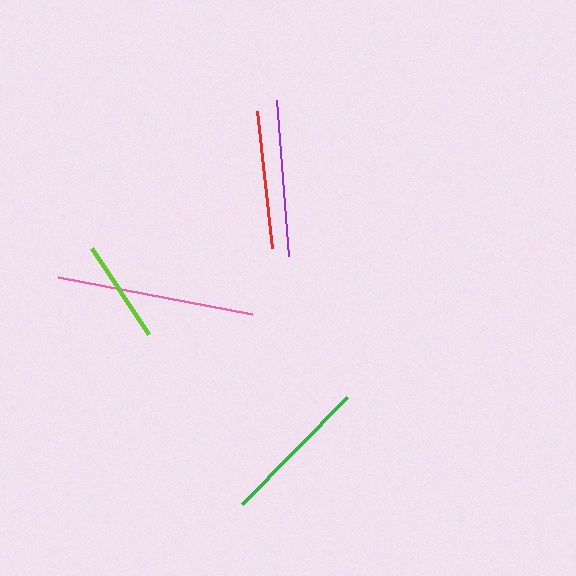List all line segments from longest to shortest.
From longest to shortest: pink, purple, green, red, lime.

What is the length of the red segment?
The red segment is approximately 138 pixels long.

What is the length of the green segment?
The green segment is approximately 150 pixels long.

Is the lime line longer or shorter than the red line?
The red line is longer than the lime line.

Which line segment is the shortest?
The lime line is the shortest at approximately 103 pixels.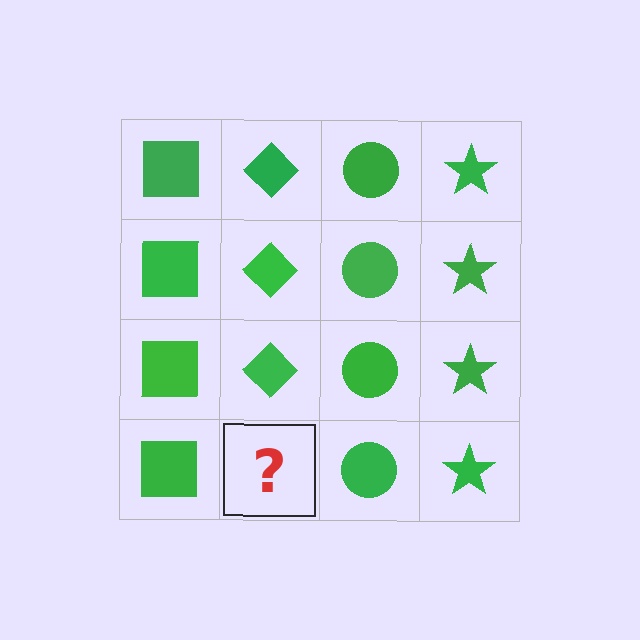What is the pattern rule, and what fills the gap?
The rule is that each column has a consistent shape. The gap should be filled with a green diamond.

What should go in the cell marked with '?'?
The missing cell should contain a green diamond.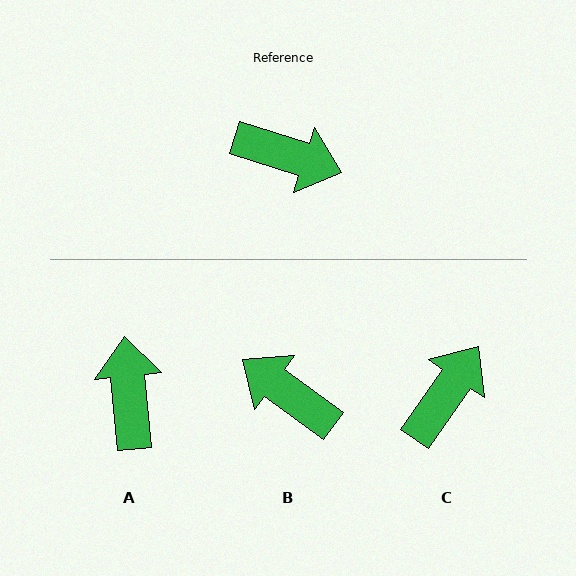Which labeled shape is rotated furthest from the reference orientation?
B, about 162 degrees away.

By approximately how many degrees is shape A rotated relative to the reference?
Approximately 113 degrees counter-clockwise.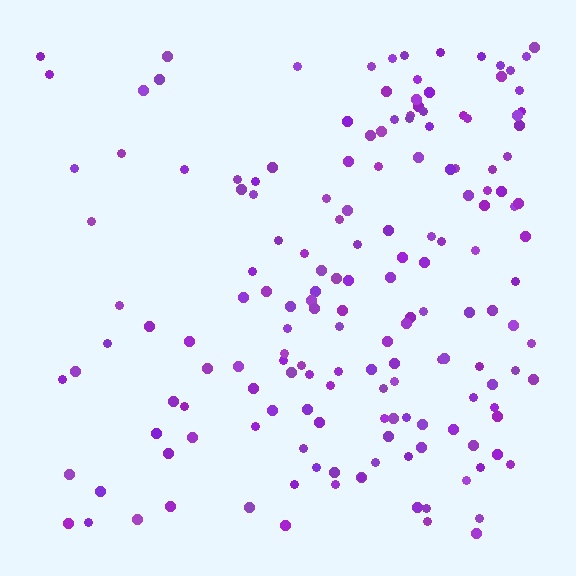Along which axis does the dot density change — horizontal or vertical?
Horizontal.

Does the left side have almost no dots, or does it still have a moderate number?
Still a moderate number, just noticeably fewer than the right.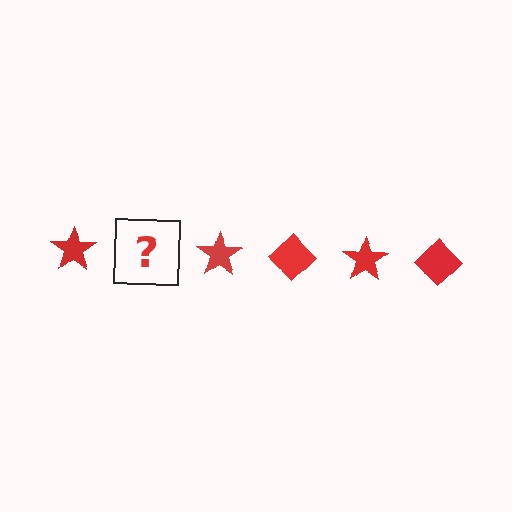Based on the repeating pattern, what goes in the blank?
The blank should be a red diamond.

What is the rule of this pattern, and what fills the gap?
The rule is that the pattern cycles through star, diamond shapes in red. The gap should be filled with a red diamond.